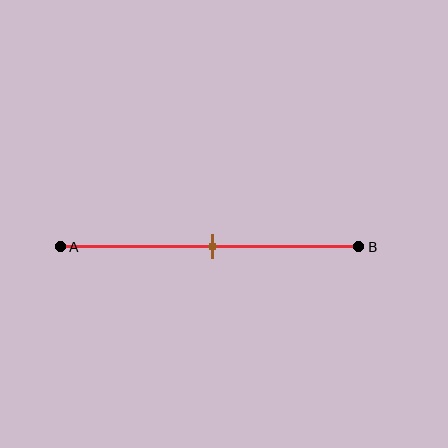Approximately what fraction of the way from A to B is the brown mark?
The brown mark is approximately 50% of the way from A to B.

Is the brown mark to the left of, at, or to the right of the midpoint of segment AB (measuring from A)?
The brown mark is approximately at the midpoint of segment AB.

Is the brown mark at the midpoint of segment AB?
Yes, the mark is approximately at the midpoint.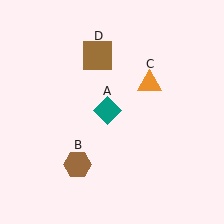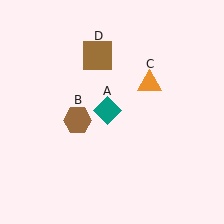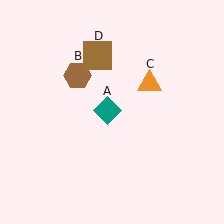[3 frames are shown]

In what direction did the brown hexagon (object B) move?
The brown hexagon (object B) moved up.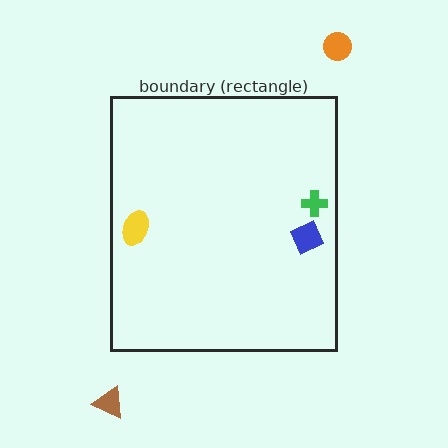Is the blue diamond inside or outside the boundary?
Inside.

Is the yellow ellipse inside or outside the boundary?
Inside.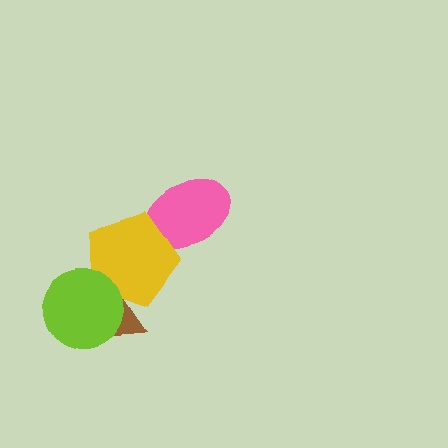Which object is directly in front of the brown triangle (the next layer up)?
The yellow pentagon is directly in front of the brown triangle.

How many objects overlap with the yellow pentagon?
3 objects overlap with the yellow pentagon.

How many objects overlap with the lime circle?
2 objects overlap with the lime circle.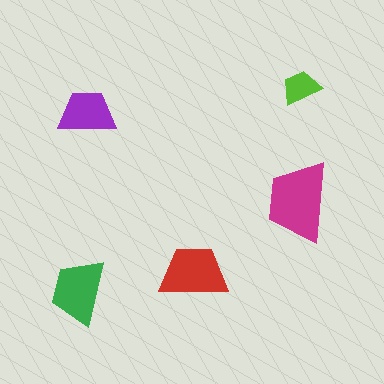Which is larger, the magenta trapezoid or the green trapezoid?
The magenta one.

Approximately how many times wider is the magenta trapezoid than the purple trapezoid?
About 1.5 times wider.